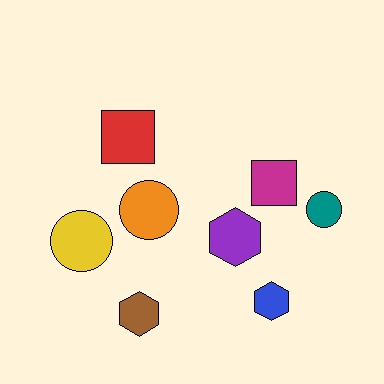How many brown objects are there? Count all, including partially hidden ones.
There is 1 brown object.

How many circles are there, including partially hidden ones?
There are 3 circles.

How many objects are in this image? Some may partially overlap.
There are 8 objects.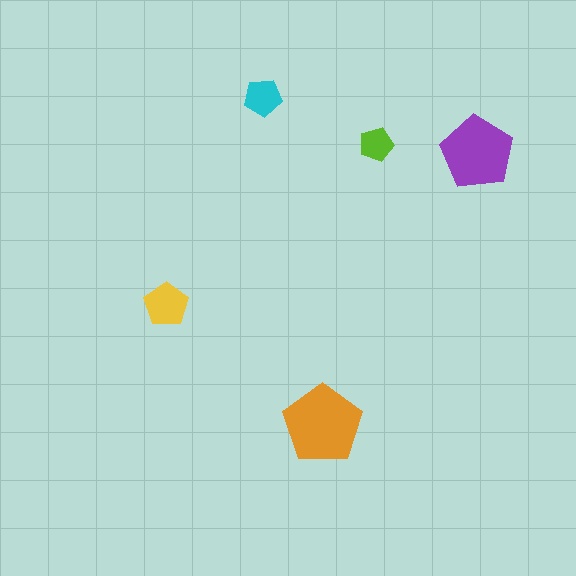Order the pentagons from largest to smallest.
the orange one, the purple one, the yellow one, the cyan one, the lime one.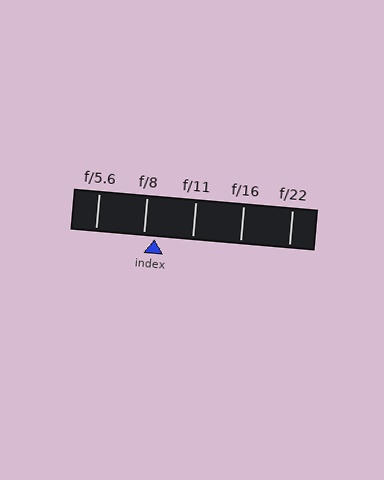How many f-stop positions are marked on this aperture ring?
There are 5 f-stop positions marked.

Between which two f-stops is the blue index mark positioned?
The index mark is between f/8 and f/11.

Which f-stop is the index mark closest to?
The index mark is closest to f/8.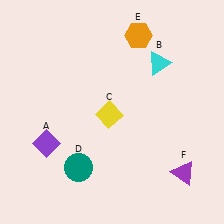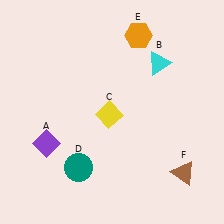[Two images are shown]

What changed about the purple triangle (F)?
In Image 1, F is purple. In Image 2, it changed to brown.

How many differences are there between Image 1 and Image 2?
There is 1 difference between the two images.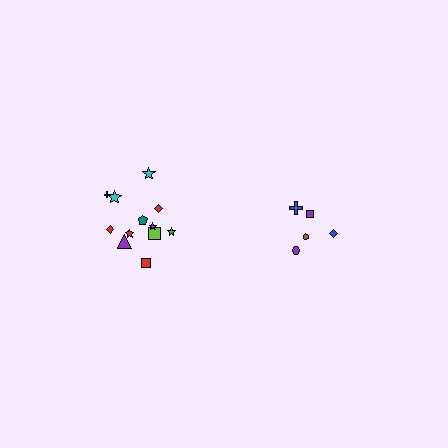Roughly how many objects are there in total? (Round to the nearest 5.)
Roughly 15 objects in total.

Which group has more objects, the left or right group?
The left group.